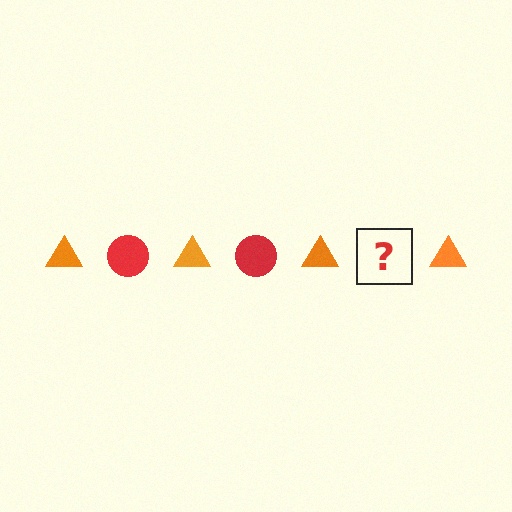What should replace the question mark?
The question mark should be replaced with a red circle.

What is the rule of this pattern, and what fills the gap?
The rule is that the pattern alternates between orange triangle and red circle. The gap should be filled with a red circle.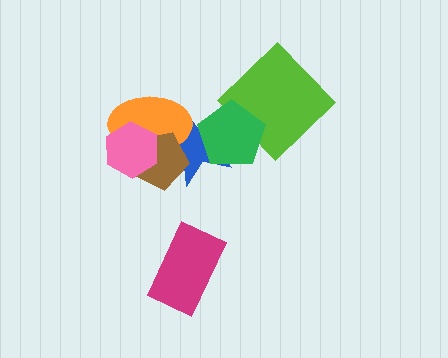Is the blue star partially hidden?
Yes, it is partially covered by another shape.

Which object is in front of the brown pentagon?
The pink hexagon is in front of the brown pentagon.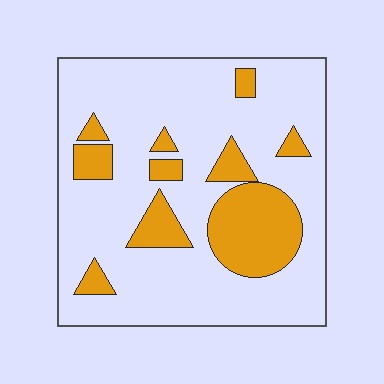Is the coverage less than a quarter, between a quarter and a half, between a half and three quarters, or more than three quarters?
Less than a quarter.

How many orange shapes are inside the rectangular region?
10.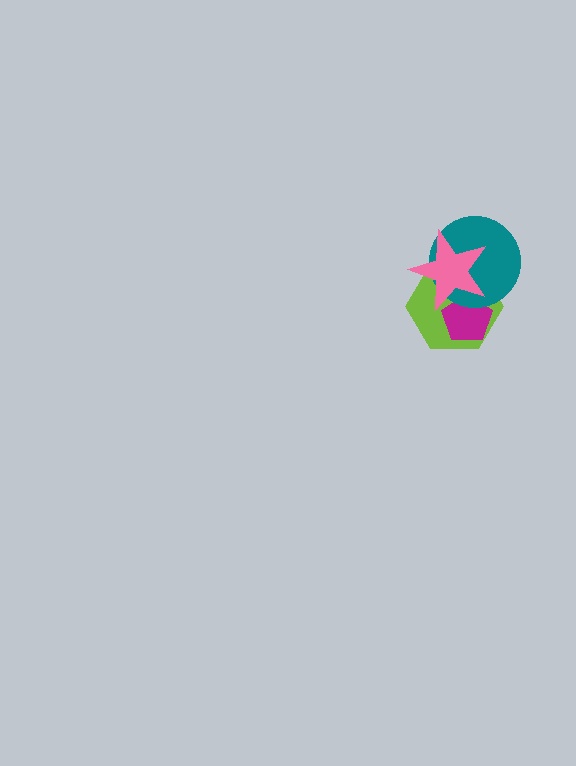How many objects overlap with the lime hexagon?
3 objects overlap with the lime hexagon.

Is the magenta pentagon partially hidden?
Yes, it is partially covered by another shape.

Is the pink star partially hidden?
No, no other shape covers it.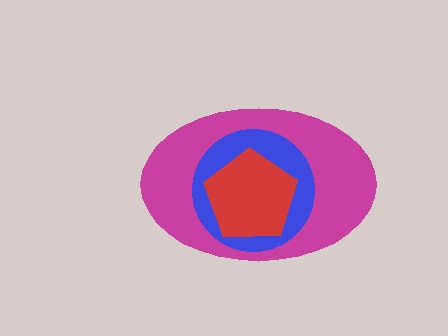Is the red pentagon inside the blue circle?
Yes.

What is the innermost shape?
The red pentagon.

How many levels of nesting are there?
3.